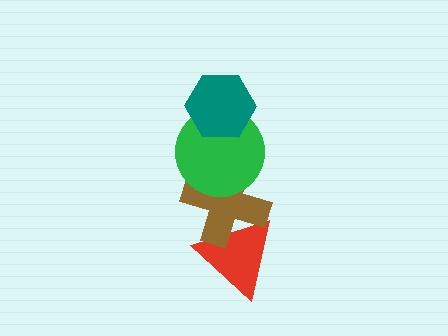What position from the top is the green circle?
The green circle is 2nd from the top.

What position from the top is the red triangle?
The red triangle is 4th from the top.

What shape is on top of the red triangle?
The brown cross is on top of the red triangle.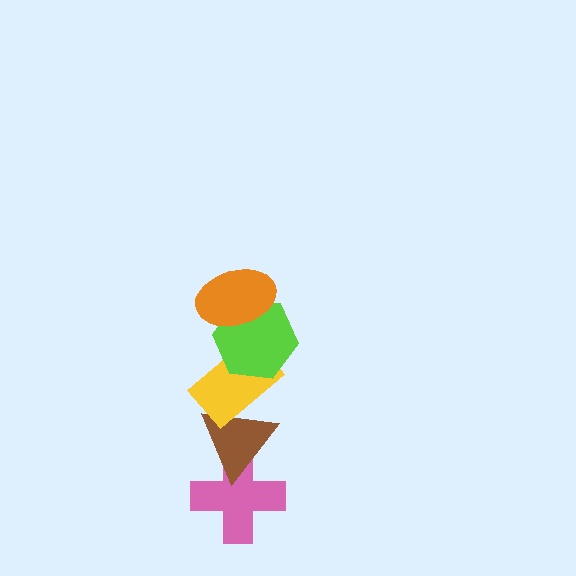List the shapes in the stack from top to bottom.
From top to bottom: the orange ellipse, the lime hexagon, the yellow rectangle, the brown triangle, the pink cross.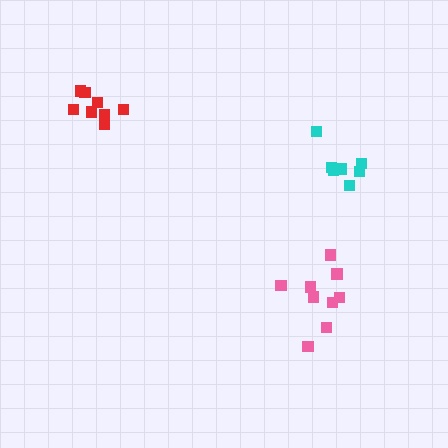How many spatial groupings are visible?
There are 3 spatial groupings.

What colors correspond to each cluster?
The clusters are colored: cyan, red, pink.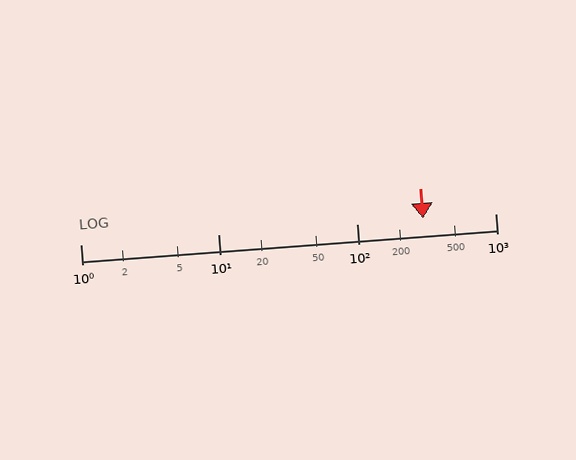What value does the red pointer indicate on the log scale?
The pointer indicates approximately 300.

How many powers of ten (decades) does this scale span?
The scale spans 3 decades, from 1 to 1000.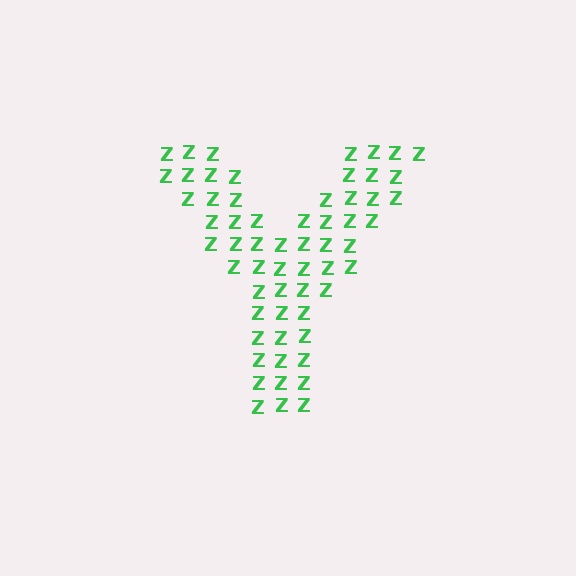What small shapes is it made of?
It is made of small letter Z's.